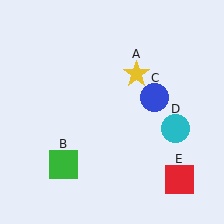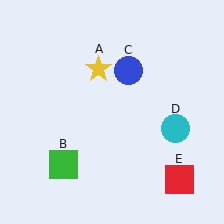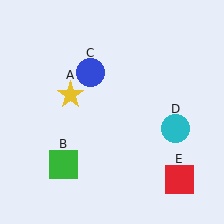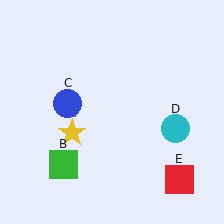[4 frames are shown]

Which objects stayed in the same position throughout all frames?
Green square (object B) and cyan circle (object D) and red square (object E) remained stationary.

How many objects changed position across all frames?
2 objects changed position: yellow star (object A), blue circle (object C).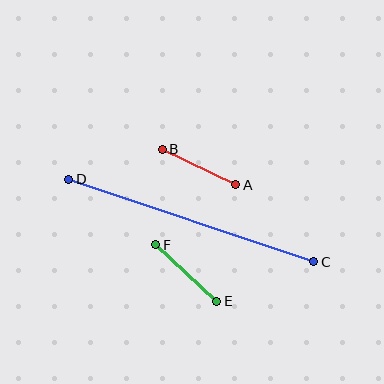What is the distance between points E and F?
The distance is approximately 83 pixels.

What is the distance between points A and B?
The distance is approximately 81 pixels.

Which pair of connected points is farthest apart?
Points C and D are farthest apart.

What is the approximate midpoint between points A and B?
The midpoint is at approximately (199, 167) pixels.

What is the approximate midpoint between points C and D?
The midpoint is at approximately (191, 221) pixels.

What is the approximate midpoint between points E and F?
The midpoint is at approximately (186, 273) pixels.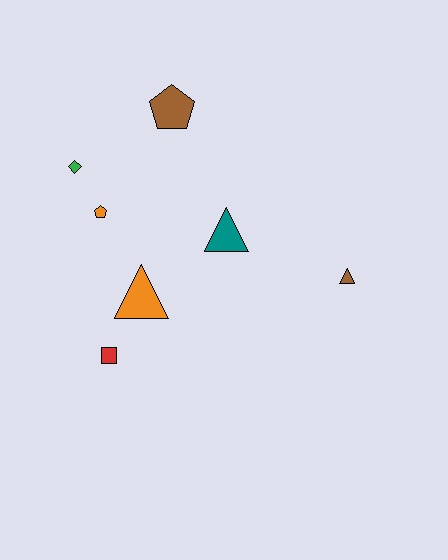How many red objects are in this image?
There is 1 red object.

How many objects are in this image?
There are 7 objects.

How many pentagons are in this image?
There are 2 pentagons.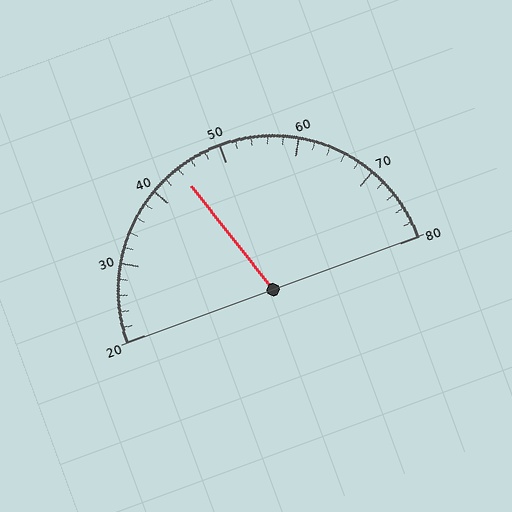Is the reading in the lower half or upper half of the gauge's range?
The reading is in the lower half of the range (20 to 80).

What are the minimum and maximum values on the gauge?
The gauge ranges from 20 to 80.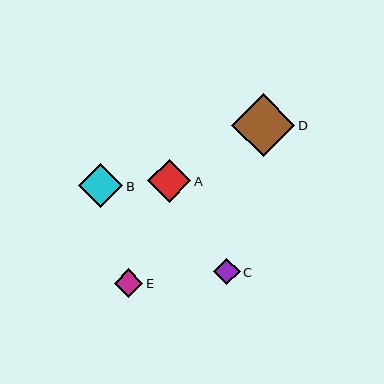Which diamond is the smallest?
Diamond C is the smallest with a size of approximately 26 pixels.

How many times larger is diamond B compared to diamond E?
Diamond B is approximately 1.6 times the size of diamond E.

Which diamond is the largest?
Diamond D is the largest with a size of approximately 63 pixels.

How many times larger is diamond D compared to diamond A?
Diamond D is approximately 1.5 times the size of diamond A.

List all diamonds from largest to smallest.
From largest to smallest: D, B, A, E, C.